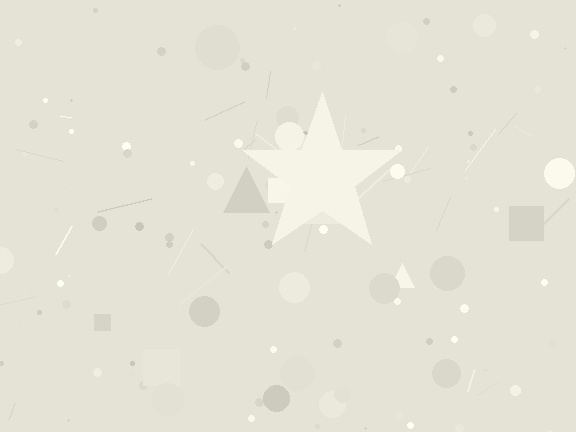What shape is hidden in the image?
A star is hidden in the image.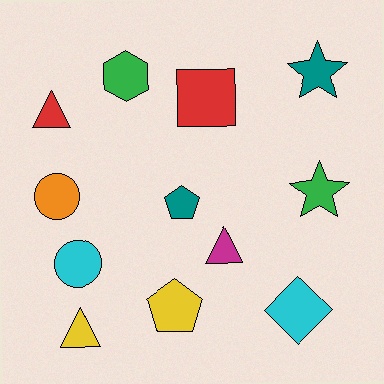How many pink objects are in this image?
There are no pink objects.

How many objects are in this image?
There are 12 objects.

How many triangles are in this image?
There are 3 triangles.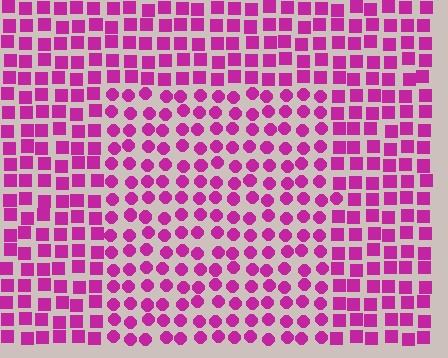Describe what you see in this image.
The image is filled with small magenta elements arranged in a uniform grid. A rectangle-shaped region contains circles, while the surrounding area contains squares. The boundary is defined purely by the change in element shape.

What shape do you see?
I see a rectangle.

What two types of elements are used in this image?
The image uses circles inside the rectangle region and squares outside it.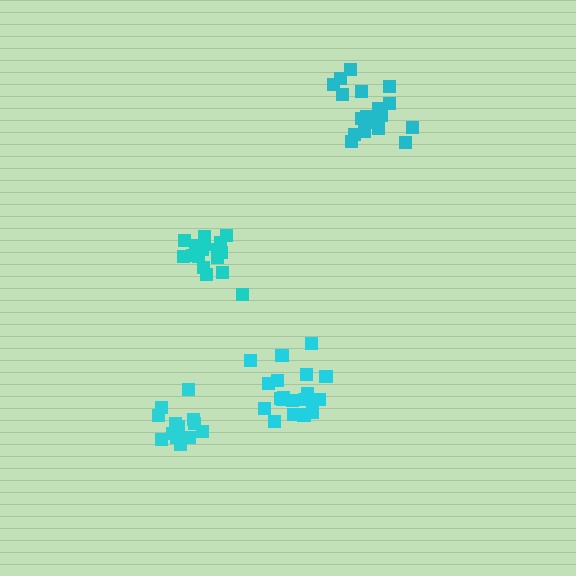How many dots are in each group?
Group 1: 21 dots, Group 2: 21 dots, Group 3: 19 dots, Group 4: 15 dots (76 total).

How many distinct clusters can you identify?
There are 4 distinct clusters.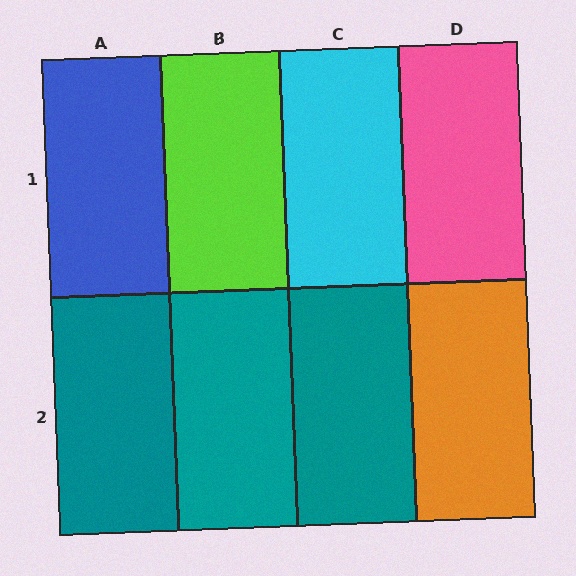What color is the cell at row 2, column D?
Orange.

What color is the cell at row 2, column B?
Teal.